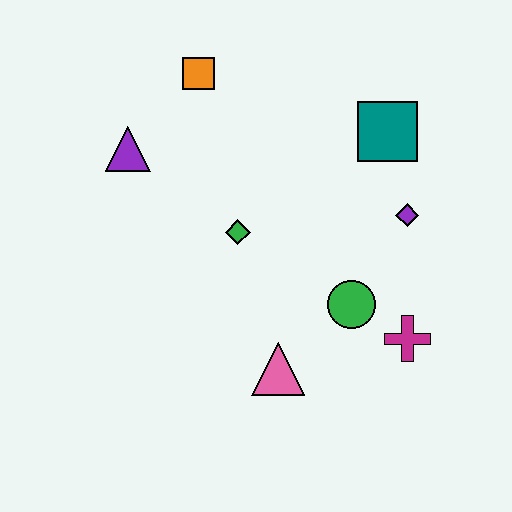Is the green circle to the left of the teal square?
Yes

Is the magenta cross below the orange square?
Yes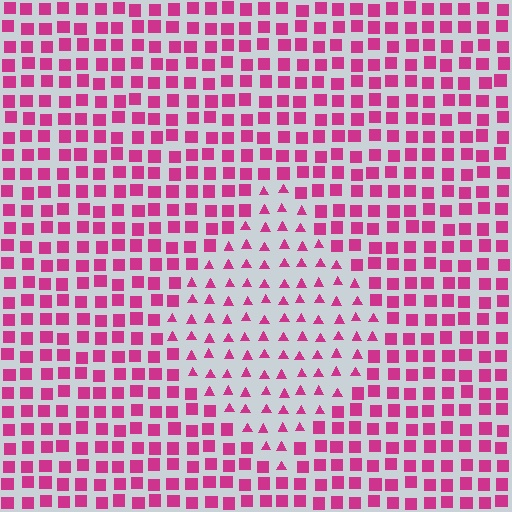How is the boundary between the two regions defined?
The boundary is defined by a change in element shape: triangles inside vs. squares outside. All elements share the same color and spacing.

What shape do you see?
I see a diamond.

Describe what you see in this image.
The image is filled with small magenta elements arranged in a uniform grid. A diamond-shaped region contains triangles, while the surrounding area contains squares. The boundary is defined purely by the change in element shape.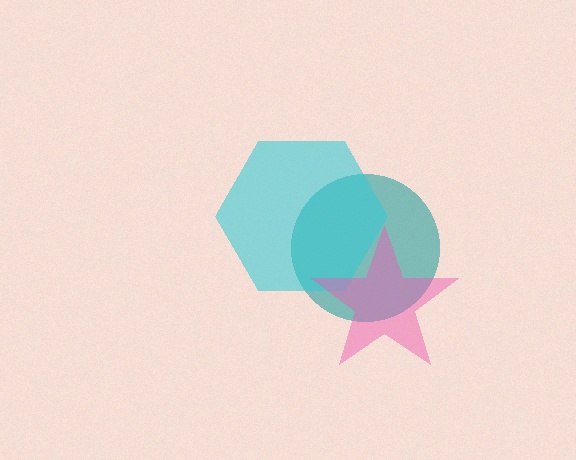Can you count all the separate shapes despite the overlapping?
Yes, there are 3 separate shapes.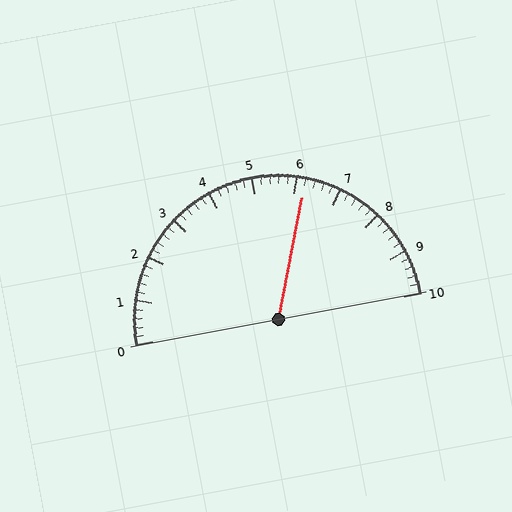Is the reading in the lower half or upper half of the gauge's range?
The reading is in the upper half of the range (0 to 10).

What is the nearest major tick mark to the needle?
The nearest major tick mark is 6.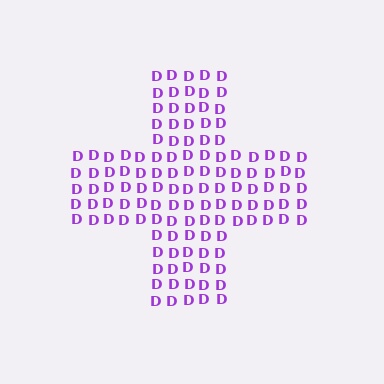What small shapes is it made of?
It is made of small letter D's.